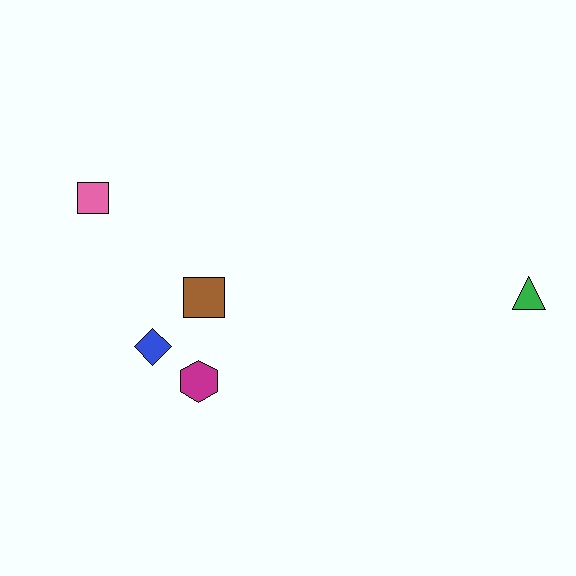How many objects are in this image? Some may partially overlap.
There are 5 objects.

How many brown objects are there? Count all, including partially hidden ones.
There is 1 brown object.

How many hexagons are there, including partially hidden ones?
There is 1 hexagon.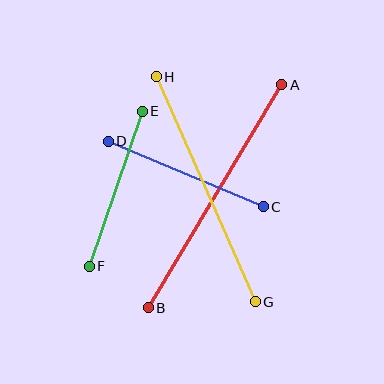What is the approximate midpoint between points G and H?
The midpoint is at approximately (206, 189) pixels.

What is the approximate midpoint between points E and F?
The midpoint is at approximately (116, 189) pixels.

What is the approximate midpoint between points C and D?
The midpoint is at approximately (186, 174) pixels.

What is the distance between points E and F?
The distance is approximately 164 pixels.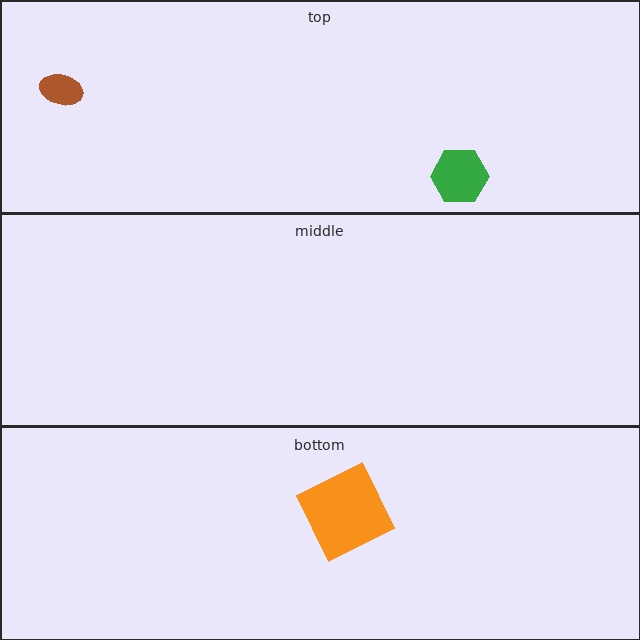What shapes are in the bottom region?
The orange square.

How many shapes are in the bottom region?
1.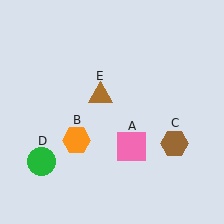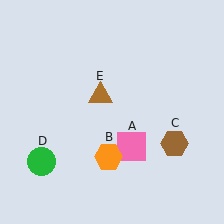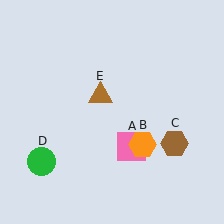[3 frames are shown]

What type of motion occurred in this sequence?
The orange hexagon (object B) rotated counterclockwise around the center of the scene.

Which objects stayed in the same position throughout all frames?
Pink square (object A) and brown hexagon (object C) and green circle (object D) and brown triangle (object E) remained stationary.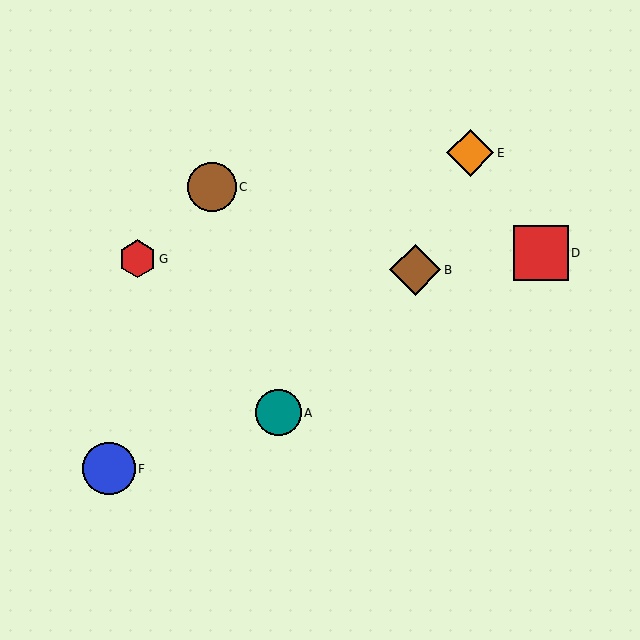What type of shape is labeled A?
Shape A is a teal circle.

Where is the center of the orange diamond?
The center of the orange diamond is at (470, 153).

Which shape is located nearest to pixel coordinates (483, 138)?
The orange diamond (labeled E) at (470, 153) is nearest to that location.